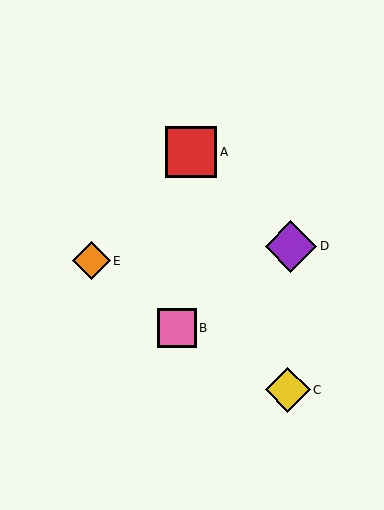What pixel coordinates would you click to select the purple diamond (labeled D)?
Click at (291, 246) to select the purple diamond D.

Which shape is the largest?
The red square (labeled A) is the largest.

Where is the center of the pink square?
The center of the pink square is at (177, 328).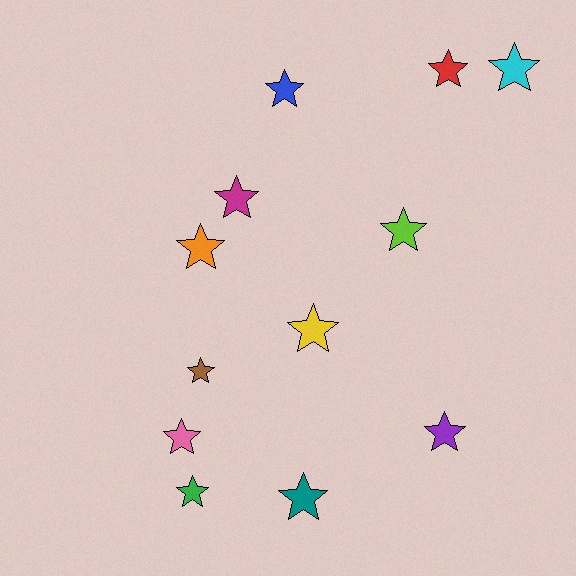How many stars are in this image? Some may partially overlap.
There are 12 stars.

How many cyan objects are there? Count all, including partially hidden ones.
There is 1 cyan object.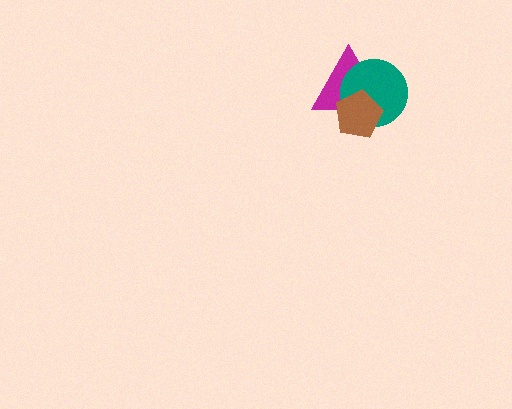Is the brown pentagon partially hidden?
No, no other shape covers it.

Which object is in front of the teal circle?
The brown pentagon is in front of the teal circle.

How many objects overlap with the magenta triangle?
2 objects overlap with the magenta triangle.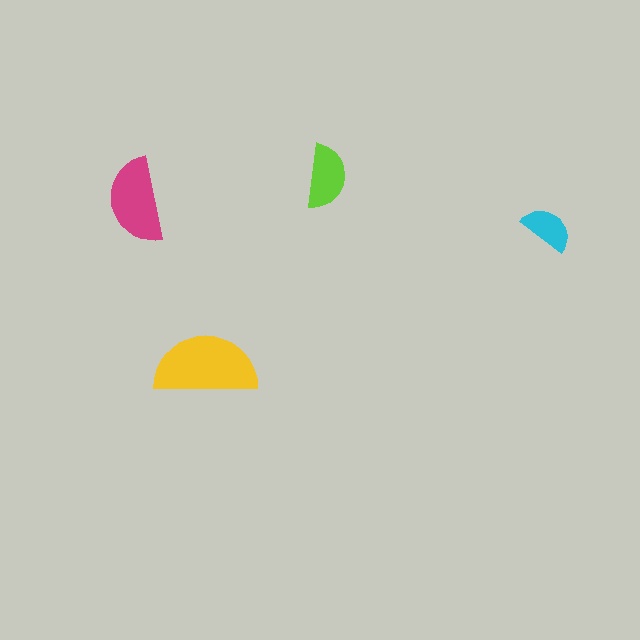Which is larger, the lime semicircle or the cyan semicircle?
The lime one.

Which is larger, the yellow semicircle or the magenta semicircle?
The yellow one.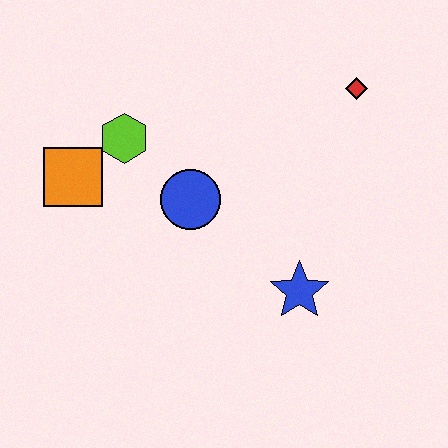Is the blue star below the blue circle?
Yes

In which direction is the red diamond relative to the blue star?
The red diamond is above the blue star.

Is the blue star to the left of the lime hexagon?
No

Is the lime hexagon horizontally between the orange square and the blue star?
Yes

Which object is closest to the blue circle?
The lime hexagon is closest to the blue circle.